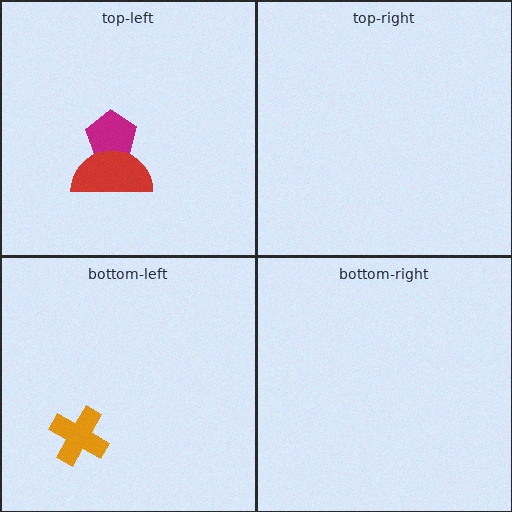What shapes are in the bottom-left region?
The orange cross.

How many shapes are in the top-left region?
2.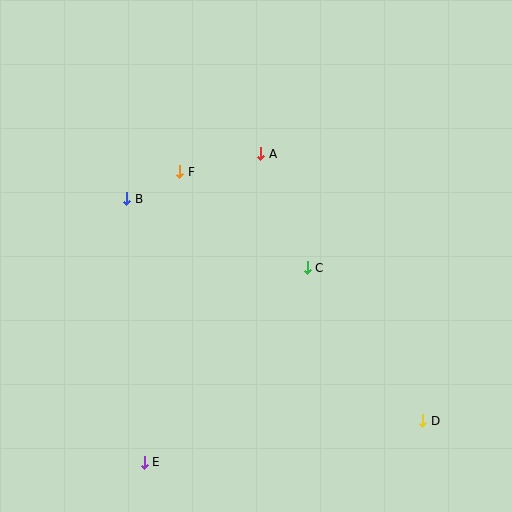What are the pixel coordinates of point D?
Point D is at (423, 421).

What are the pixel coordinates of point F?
Point F is at (180, 172).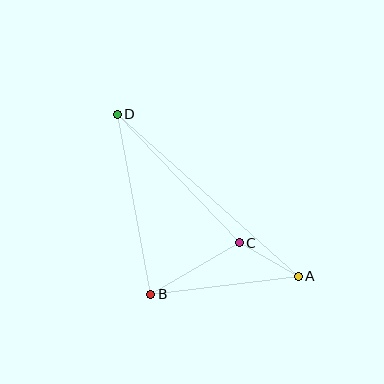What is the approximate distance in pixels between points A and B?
The distance between A and B is approximately 149 pixels.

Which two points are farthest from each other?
Points A and D are farthest from each other.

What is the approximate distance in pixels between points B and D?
The distance between B and D is approximately 183 pixels.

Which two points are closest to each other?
Points A and C are closest to each other.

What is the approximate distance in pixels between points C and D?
The distance between C and D is approximately 177 pixels.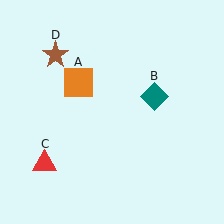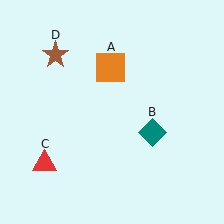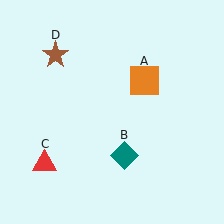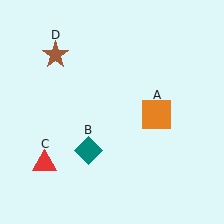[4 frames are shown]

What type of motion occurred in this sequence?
The orange square (object A), teal diamond (object B) rotated clockwise around the center of the scene.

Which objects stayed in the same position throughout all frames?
Red triangle (object C) and brown star (object D) remained stationary.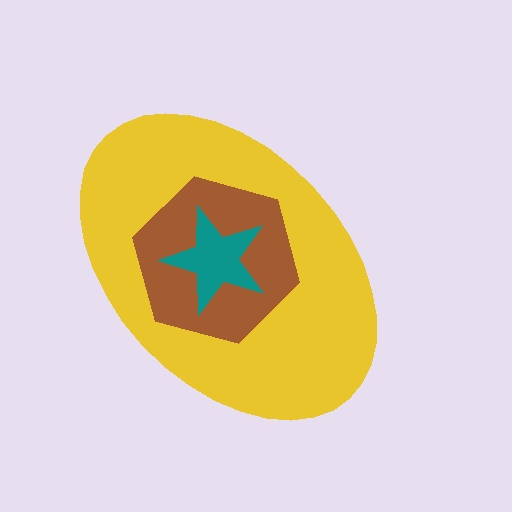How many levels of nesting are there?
3.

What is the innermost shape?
The teal star.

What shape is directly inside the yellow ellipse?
The brown hexagon.